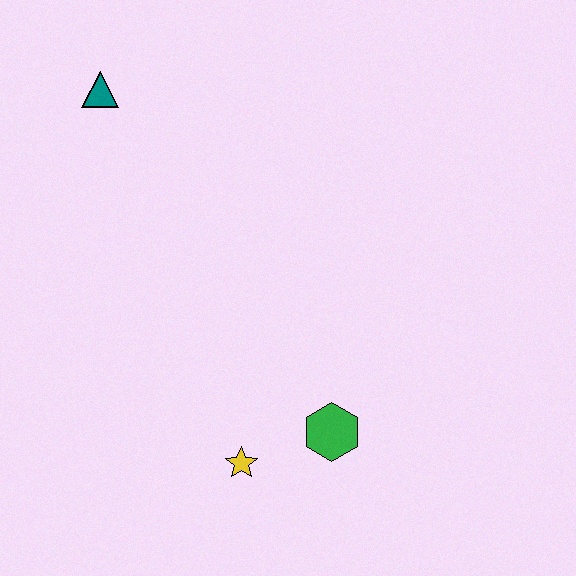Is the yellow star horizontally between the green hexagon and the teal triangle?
Yes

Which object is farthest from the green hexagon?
The teal triangle is farthest from the green hexagon.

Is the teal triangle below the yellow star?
No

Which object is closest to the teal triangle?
The yellow star is closest to the teal triangle.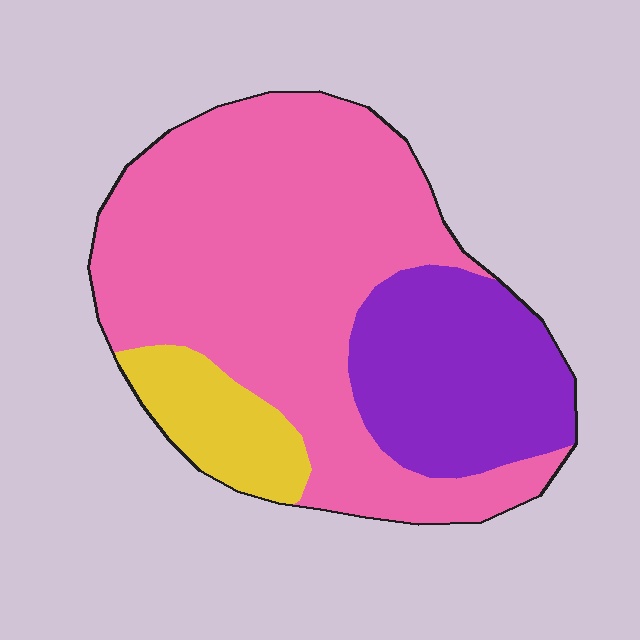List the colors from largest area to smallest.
From largest to smallest: pink, purple, yellow.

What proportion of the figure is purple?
Purple takes up about one quarter (1/4) of the figure.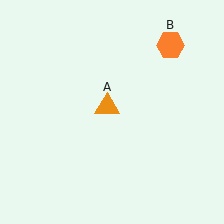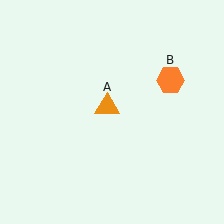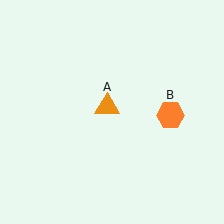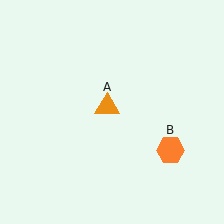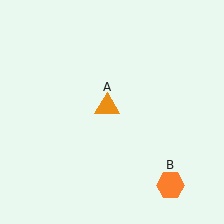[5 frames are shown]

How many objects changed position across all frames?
1 object changed position: orange hexagon (object B).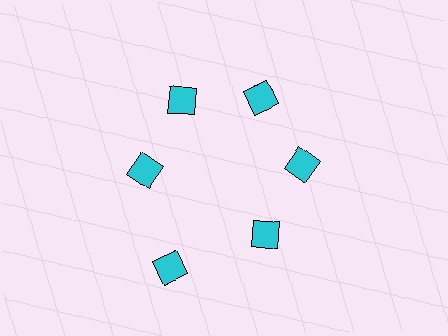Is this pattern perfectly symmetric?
No. The 6 cyan diamonds are arranged in a ring, but one element near the 7 o'clock position is pushed outward from the center, breaking the 6-fold rotational symmetry.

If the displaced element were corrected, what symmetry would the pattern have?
It would have 6-fold rotational symmetry — the pattern would map onto itself every 60 degrees.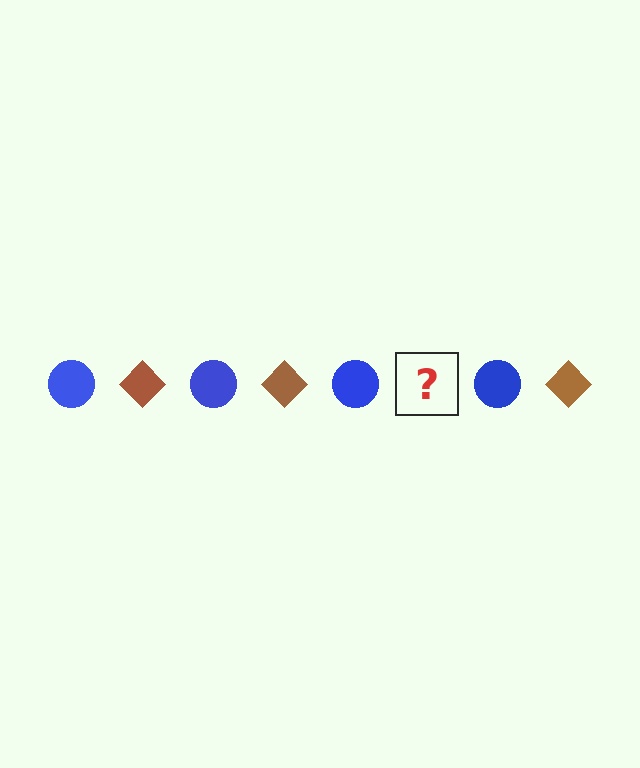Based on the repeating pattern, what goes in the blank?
The blank should be a brown diamond.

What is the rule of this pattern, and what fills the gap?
The rule is that the pattern alternates between blue circle and brown diamond. The gap should be filled with a brown diamond.